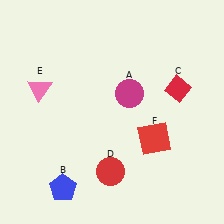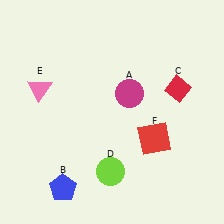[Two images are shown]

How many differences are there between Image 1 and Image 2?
There is 1 difference between the two images.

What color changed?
The circle (D) changed from red in Image 1 to lime in Image 2.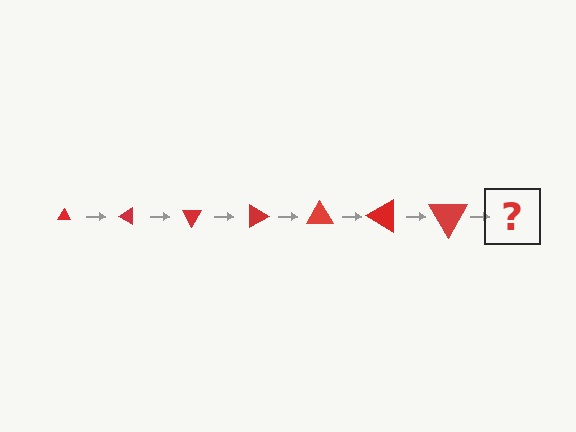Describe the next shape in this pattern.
It should be a triangle, larger than the previous one and rotated 210 degrees from the start.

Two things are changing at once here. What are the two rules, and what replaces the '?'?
The two rules are that the triangle grows larger each step and it rotates 30 degrees each step. The '?' should be a triangle, larger than the previous one and rotated 210 degrees from the start.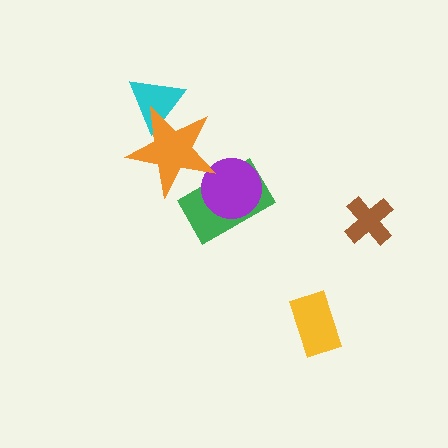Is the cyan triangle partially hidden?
Yes, it is partially covered by another shape.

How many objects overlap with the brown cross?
0 objects overlap with the brown cross.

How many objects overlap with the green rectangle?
2 objects overlap with the green rectangle.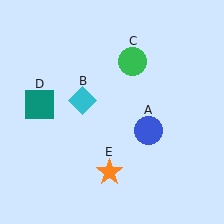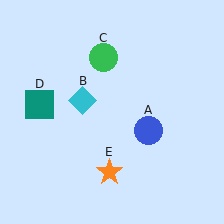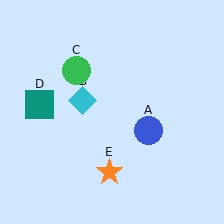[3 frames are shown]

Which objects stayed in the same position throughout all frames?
Blue circle (object A) and cyan diamond (object B) and teal square (object D) and orange star (object E) remained stationary.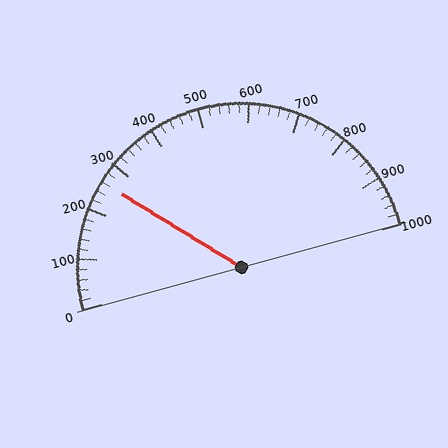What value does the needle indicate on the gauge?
The needle indicates approximately 260.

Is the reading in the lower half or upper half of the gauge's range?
The reading is in the lower half of the range (0 to 1000).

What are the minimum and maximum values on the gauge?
The gauge ranges from 0 to 1000.